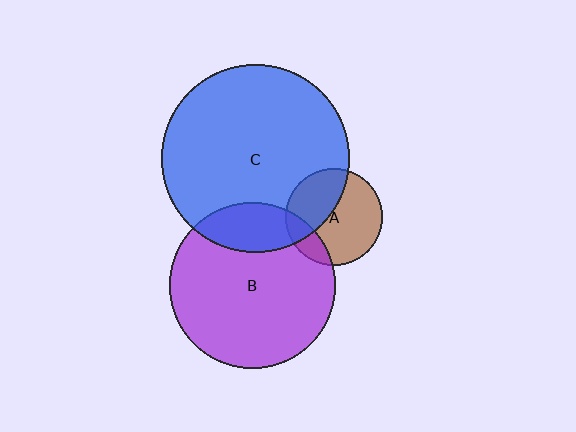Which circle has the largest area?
Circle C (blue).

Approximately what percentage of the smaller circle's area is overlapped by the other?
Approximately 20%.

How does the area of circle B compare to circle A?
Approximately 2.9 times.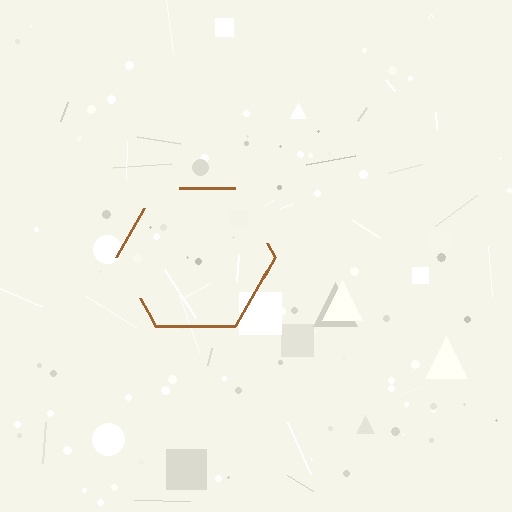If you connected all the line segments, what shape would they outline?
They would outline a hexagon.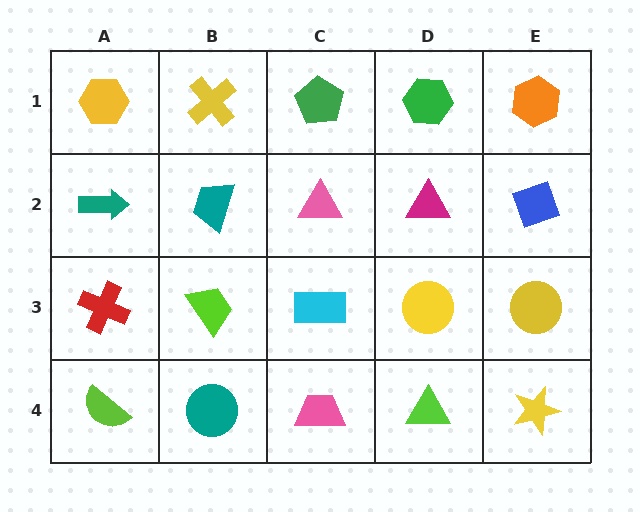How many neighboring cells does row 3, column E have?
3.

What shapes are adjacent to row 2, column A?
A yellow hexagon (row 1, column A), a red cross (row 3, column A), a teal trapezoid (row 2, column B).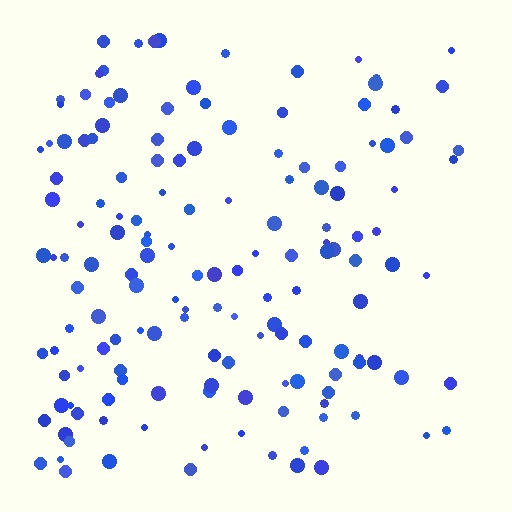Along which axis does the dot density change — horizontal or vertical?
Horizontal.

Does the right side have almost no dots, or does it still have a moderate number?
Still a moderate number, just noticeably fewer than the left.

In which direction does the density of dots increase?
From right to left, with the left side densest.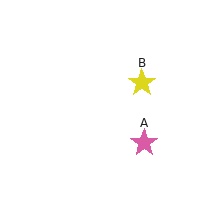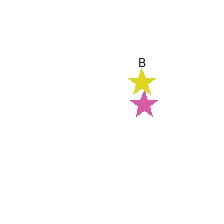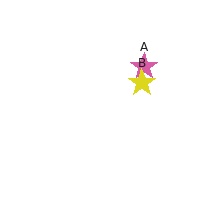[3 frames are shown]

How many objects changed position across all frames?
1 object changed position: pink star (object A).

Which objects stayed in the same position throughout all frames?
Yellow star (object B) remained stationary.